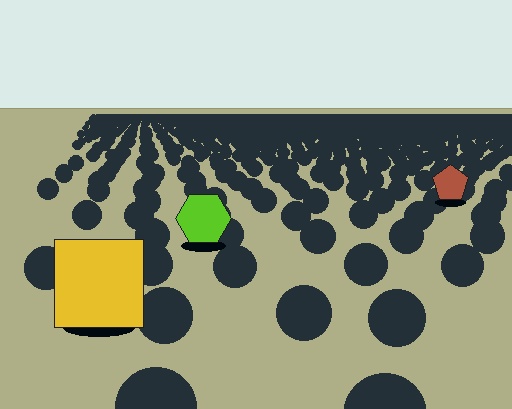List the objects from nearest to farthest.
From nearest to farthest: the yellow square, the lime hexagon, the brown pentagon.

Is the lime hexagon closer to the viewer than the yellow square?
No. The yellow square is closer — you can tell from the texture gradient: the ground texture is coarser near it.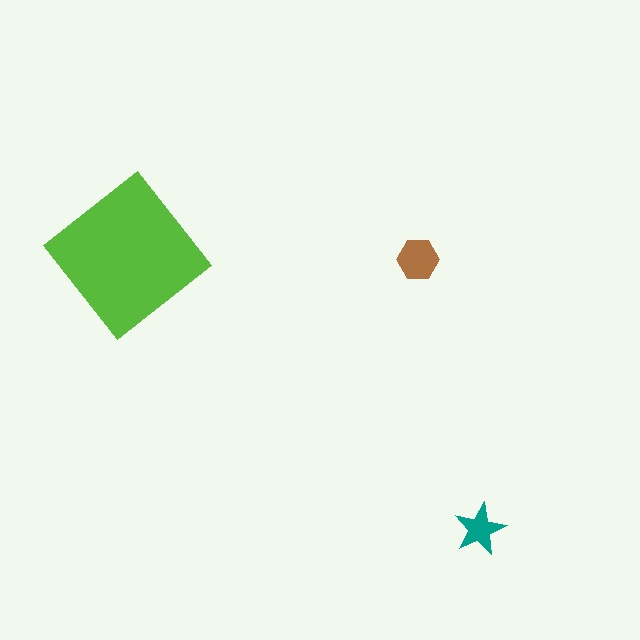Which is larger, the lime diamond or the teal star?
The lime diamond.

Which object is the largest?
The lime diamond.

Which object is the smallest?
The teal star.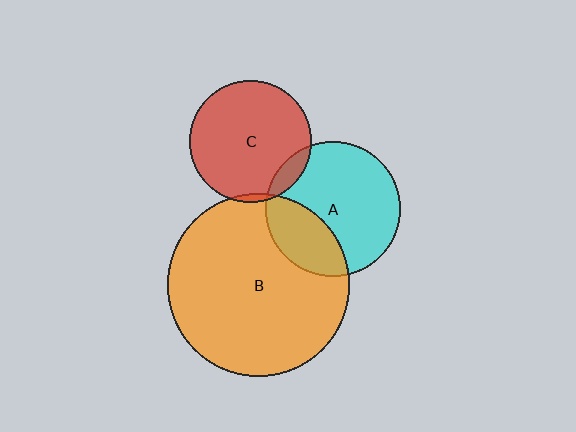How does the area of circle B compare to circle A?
Approximately 1.8 times.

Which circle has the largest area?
Circle B (orange).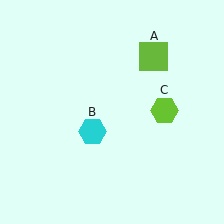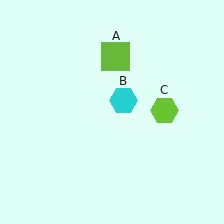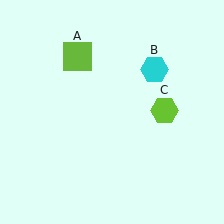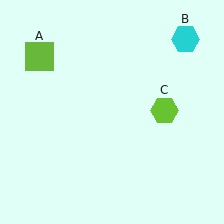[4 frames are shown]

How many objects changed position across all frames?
2 objects changed position: lime square (object A), cyan hexagon (object B).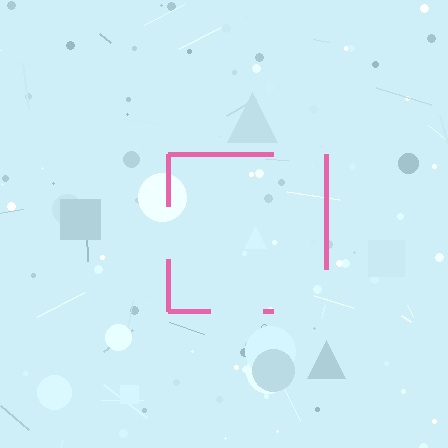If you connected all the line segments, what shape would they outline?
They would outline a square.